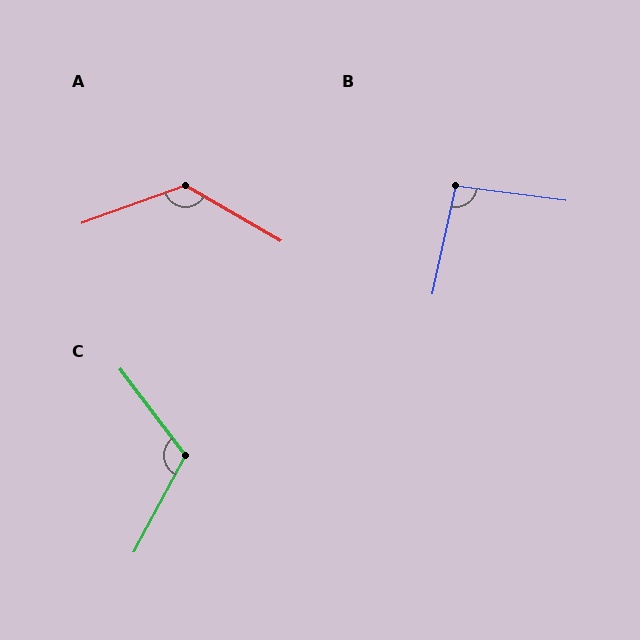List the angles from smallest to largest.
B (95°), C (115°), A (130°).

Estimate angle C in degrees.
Approximately 115 degrees.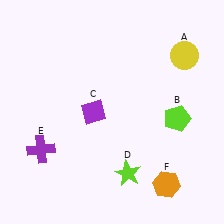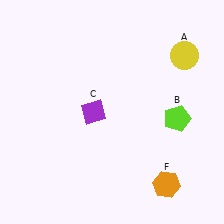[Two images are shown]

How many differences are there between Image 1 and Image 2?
There are 2 differences between the two images.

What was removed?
The lime star (D), the purple cross (E) were removed in Image 2.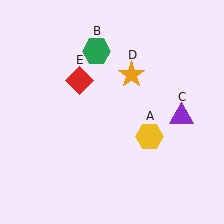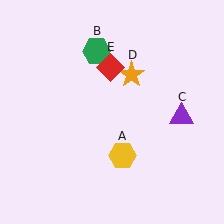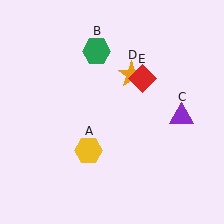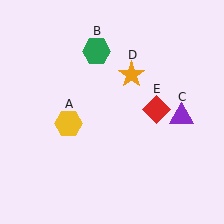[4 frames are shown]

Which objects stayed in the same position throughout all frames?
Green hexagon (object B) and purple triangle (object C) and orange star (object D) remained stationary.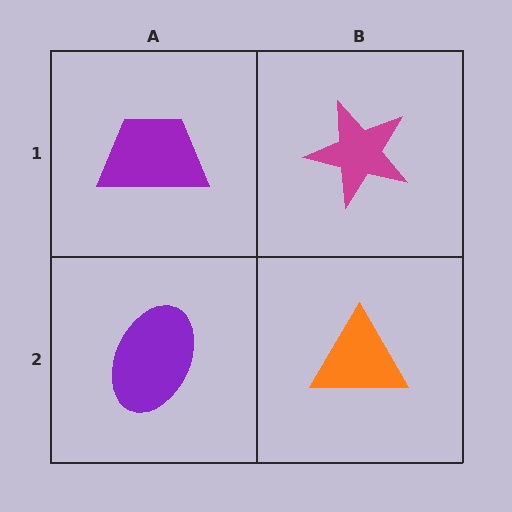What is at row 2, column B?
An orange triangle.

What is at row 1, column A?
A purple trapezoid.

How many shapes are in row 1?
2 shapes.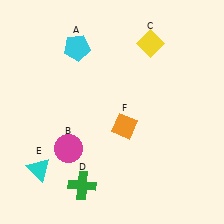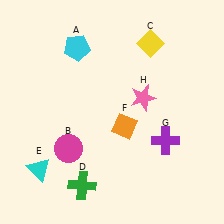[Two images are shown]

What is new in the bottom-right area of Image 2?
A purple cross (G) was added in the bottom-right area of Image 2.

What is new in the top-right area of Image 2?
A pink star (H) was added in the top-right area of Image 2.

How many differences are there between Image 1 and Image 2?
There are 2 differences between the two images.